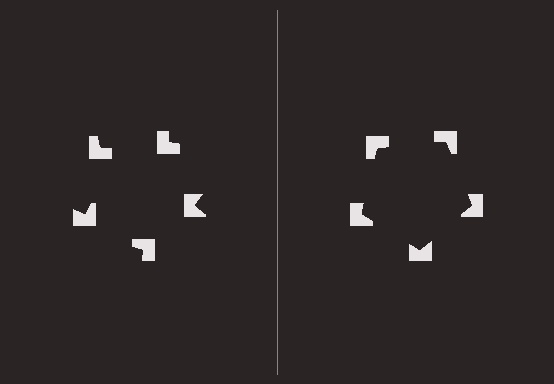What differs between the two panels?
The notched squares are positioned identically on both sides; only the wedge orientations differ. On the right they align to a pentagon; on the left they are misaligned.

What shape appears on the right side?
An illusory pentagon.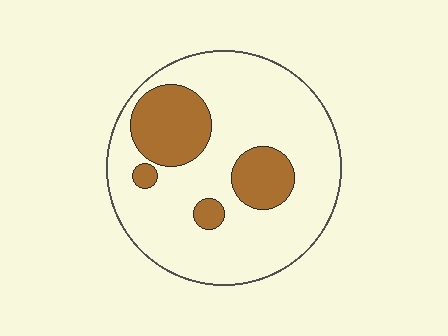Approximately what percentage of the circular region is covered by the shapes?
Approximately 25%.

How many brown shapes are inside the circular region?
4.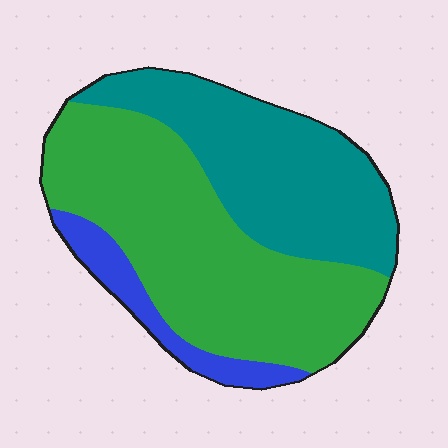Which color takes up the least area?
Blue, at roughly 10%.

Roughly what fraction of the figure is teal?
Teal takes up about three eighths (3/8) of the figure.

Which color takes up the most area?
Green, at roughly 55%.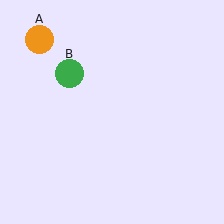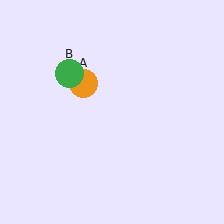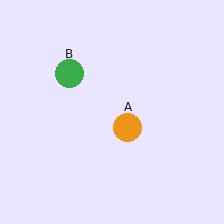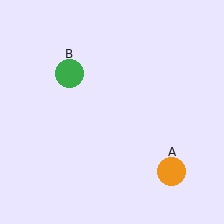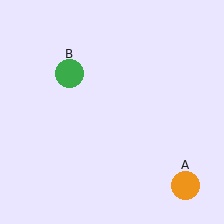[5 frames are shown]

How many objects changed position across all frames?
1 object changed position: orange circle (object A).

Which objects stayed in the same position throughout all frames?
Green circle (object B) remained stationary.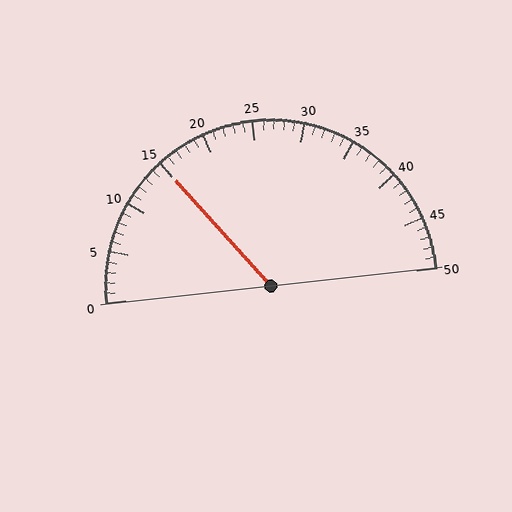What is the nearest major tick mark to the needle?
The nearest major tick mark is 15.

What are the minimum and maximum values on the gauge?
The gauge ranges from 0 to 50.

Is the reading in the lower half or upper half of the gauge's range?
The reading is in the lower half of the range (0 to 50).